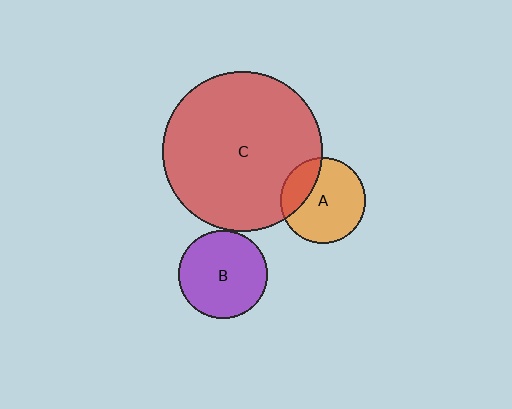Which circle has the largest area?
Circle C (red).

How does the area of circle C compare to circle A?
Approximately 3.5 times.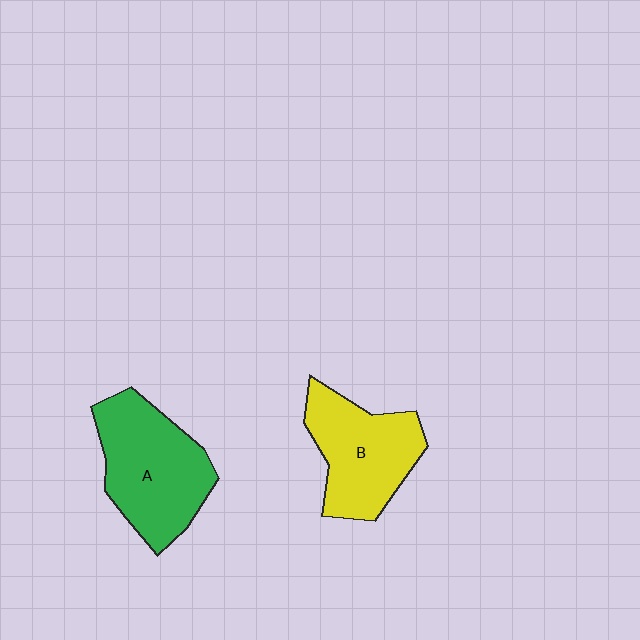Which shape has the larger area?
Shape A (green).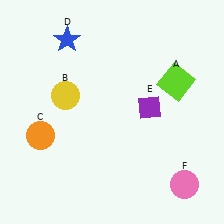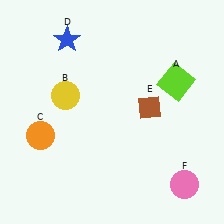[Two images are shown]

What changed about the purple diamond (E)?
In Image 1, E is purple. In Image 2, it changed to brown.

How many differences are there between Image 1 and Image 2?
There is 1 difference between the two images.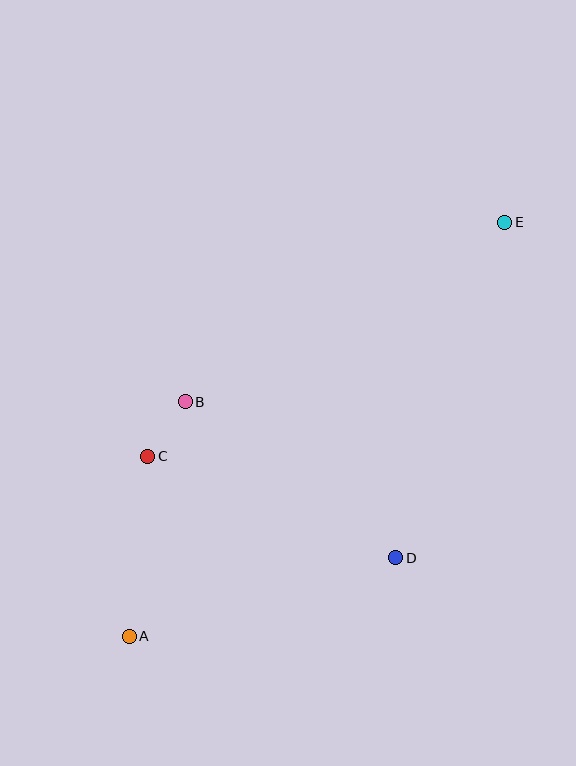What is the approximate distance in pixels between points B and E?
The distance between B and E is approximately 367 pixels.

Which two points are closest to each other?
Points B and C are closest to each other.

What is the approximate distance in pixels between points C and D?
The distance between C and D is approximately 268 pixels.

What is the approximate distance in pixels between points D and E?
The distance between D and E is approximately 353 pixels.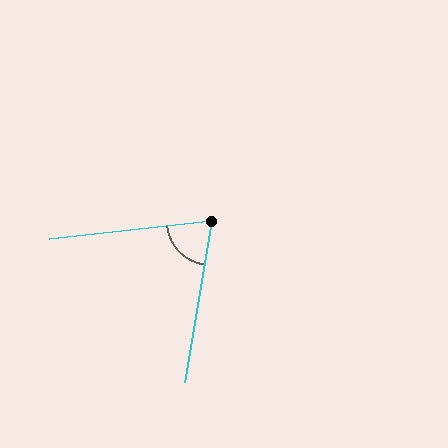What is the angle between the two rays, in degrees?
Approximately 74 degrees.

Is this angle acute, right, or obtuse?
It is acute.